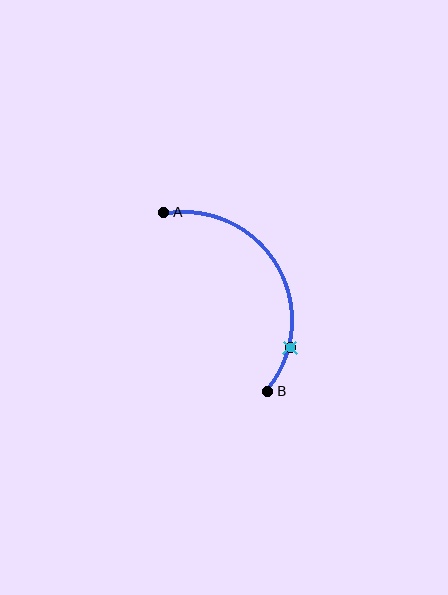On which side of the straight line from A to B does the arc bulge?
The arc bulges to the right of the straight line connecting A and B.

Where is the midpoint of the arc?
The arc midpoint is the point on the curve farthest from the straight line joining A and B. It sits to the right of that line.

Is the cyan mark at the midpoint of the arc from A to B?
No. The cyan mark lies on the arc but is closer to endpoint B. The arc midpoint would be at the point on the curve equidistant along the arc from both A and B.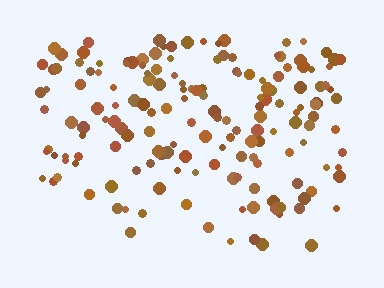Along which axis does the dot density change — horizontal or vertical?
Vertical.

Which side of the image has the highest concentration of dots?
The top.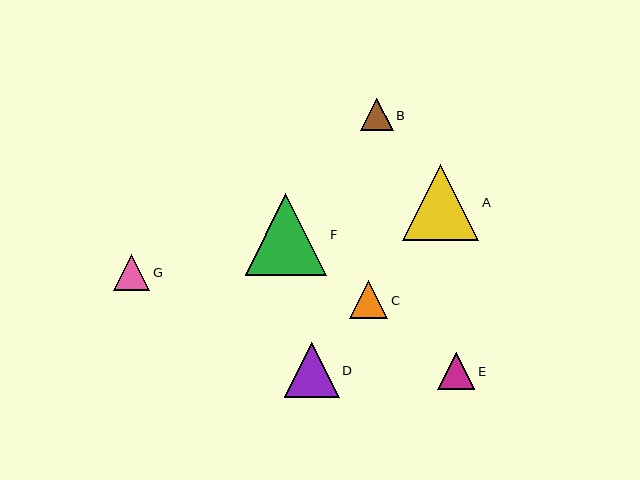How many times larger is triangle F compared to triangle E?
Triangle F is approximately 2.2 times the size of triangle E.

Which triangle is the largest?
Triangle F is the largest with a size of approximately 82 pixels.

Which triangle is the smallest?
Triangle B is the smallest with a size of approximately 33 pixels.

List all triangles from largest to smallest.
From largest to smallest: F, A, D, C, E, G, B.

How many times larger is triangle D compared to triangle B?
Triangle D is approximately 1.7 times the size of triangle B.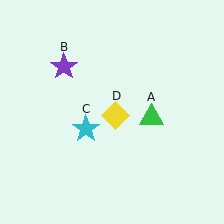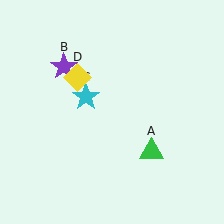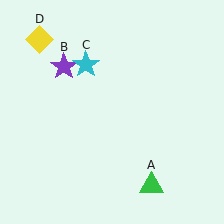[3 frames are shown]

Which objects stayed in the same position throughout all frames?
Purple star (object B) remained stationary.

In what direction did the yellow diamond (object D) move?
The yellow diamond (object D) moved up and to the left.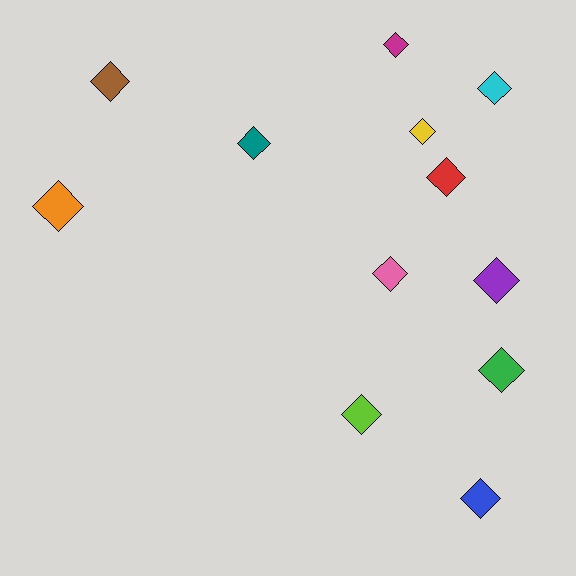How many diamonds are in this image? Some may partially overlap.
There are 12 diamonds.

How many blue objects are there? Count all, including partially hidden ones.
There is 1 blue object.